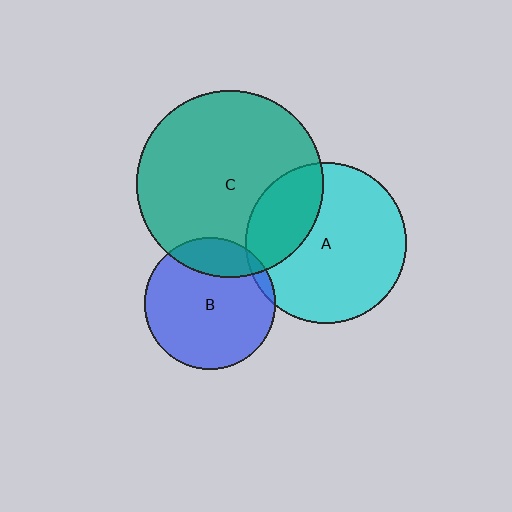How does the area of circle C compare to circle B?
Approximately 2.0 times.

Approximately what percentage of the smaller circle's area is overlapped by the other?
Approximately 20%.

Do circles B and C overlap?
Yes.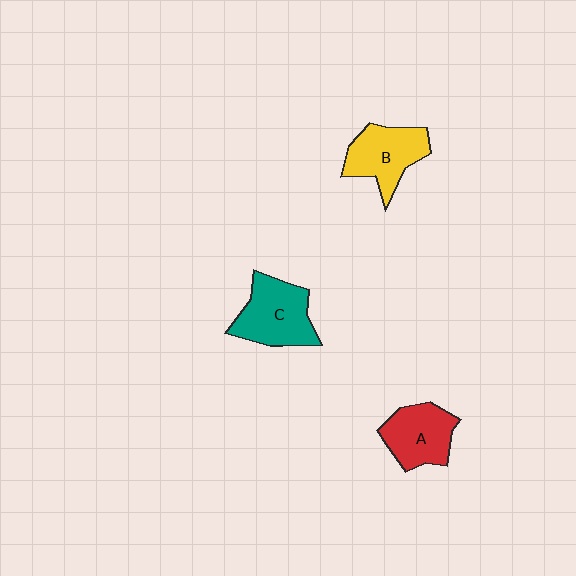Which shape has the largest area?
Shape C (teal).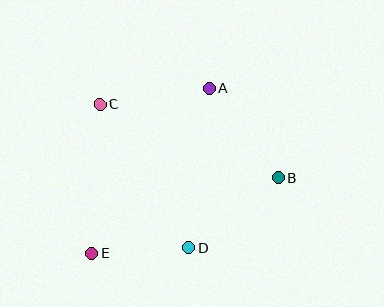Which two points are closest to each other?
Points D and E are closest to each other.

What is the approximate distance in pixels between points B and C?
The distance between B and C is approximately 193 pixels.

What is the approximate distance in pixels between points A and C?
The distance between A and C is approximately 111 pixels.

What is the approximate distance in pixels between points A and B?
The distance between A and B is approximately 113 pixels.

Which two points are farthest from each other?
Points A and E are farthest from each other.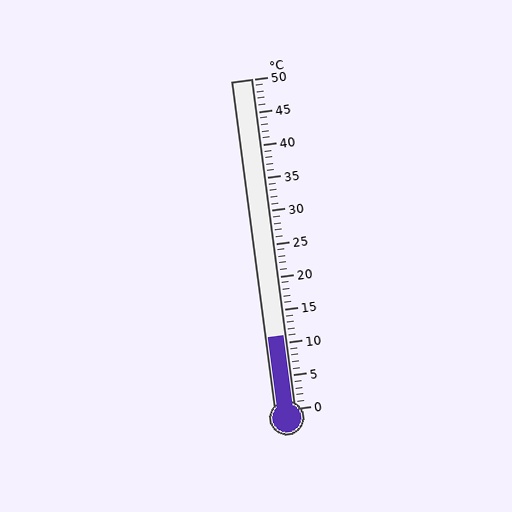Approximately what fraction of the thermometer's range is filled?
The thermometer is filled to approximately 20% of its range.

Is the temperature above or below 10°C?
The temperature is above 10°C.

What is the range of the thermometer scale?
The thermometer scale ranges from 0°C to 50°C.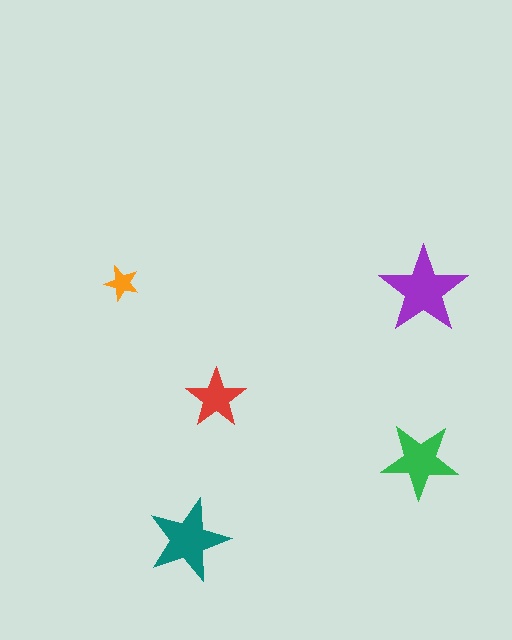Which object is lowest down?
The teal star is bottommost.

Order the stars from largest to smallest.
the purple one, the teal one, the green one, the red one, the orange one.